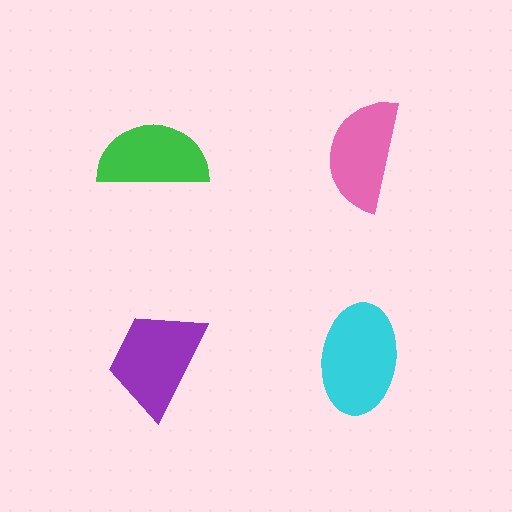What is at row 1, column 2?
A pink semicircle.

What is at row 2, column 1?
A purple trapezoid.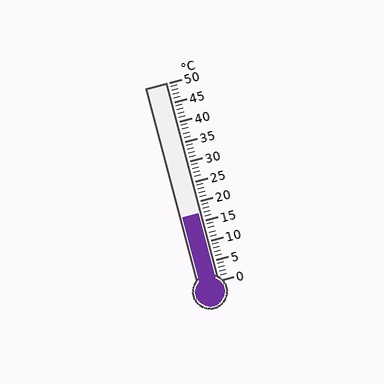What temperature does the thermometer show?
The thermometer shows approximately 17°C.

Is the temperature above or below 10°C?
The temperature is above 10°C.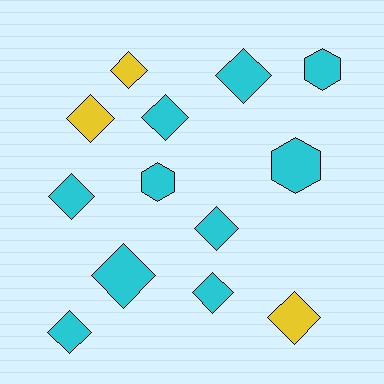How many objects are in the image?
There are 13 objects.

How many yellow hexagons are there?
There are no yellow hexagons.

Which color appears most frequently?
Cyan, with 10 objects.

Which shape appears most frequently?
Diamond, with 10 objects.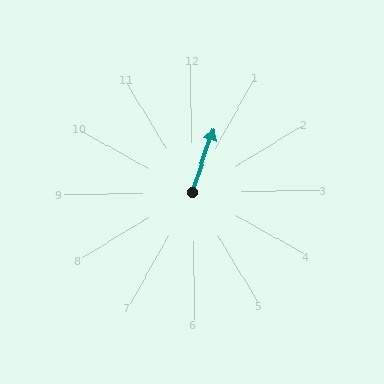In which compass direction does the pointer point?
North.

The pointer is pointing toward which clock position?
Roughly 1 o'clock.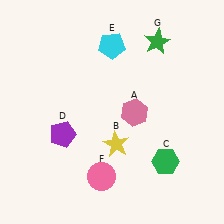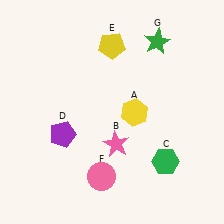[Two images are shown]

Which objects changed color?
A changed from pink to yellow. B changed from yellow to pink. E changed from cyan to yellow.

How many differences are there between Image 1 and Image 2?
There are 3 differences between the two images.